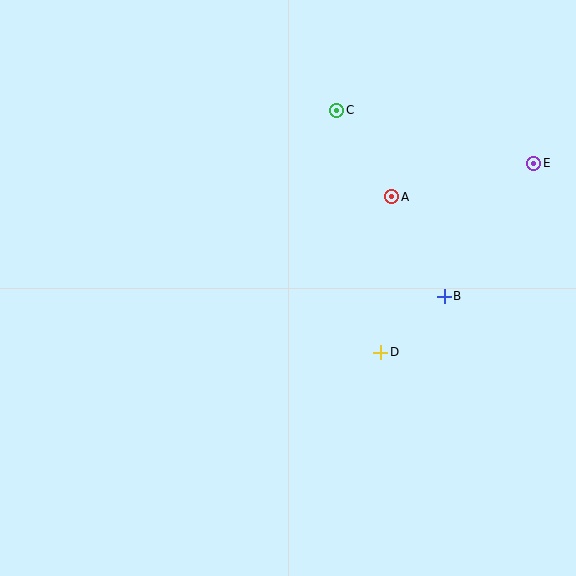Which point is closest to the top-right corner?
Point E is closest to the top-right corner.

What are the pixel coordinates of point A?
Point A is at (392, 197).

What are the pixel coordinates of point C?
Point C is at (337, 110).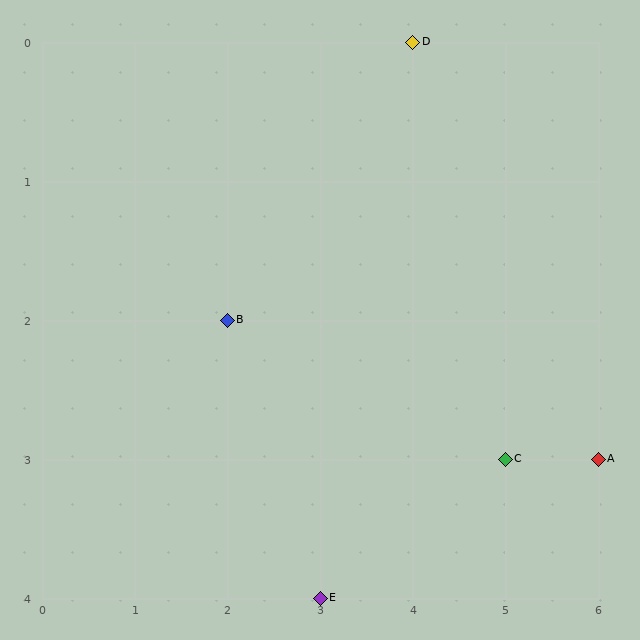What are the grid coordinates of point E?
Point E is at grid coordinates (3, 4).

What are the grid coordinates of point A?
Point A is at grid coordinates (6, 3).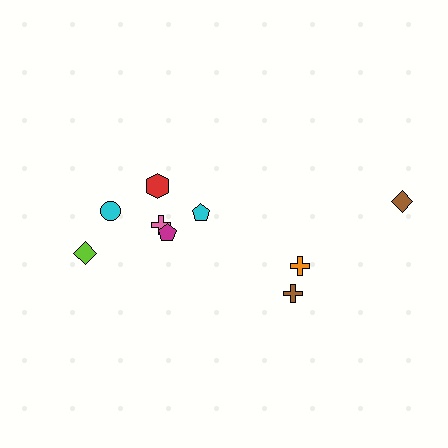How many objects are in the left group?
There are 6 objects.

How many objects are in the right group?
There are 3 objects.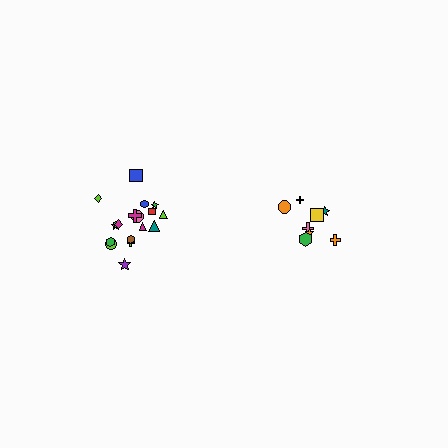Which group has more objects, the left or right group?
The left group.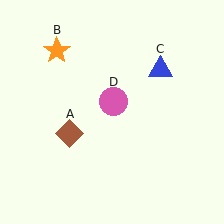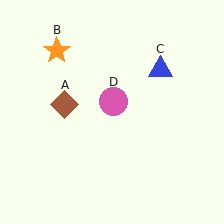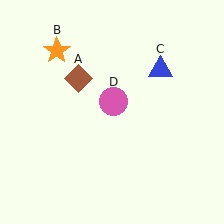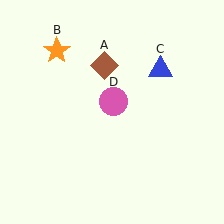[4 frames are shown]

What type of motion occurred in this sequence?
The brown diamond (object A) rotated clockwise around the center of the scene.